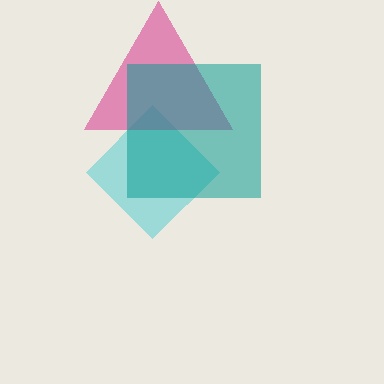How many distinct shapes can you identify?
There are 3 distinct shapes: a cyan diamond, a magenta triangle, a teal square.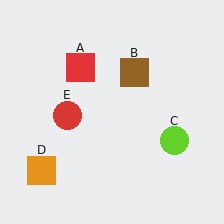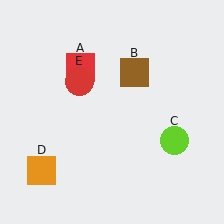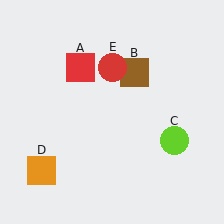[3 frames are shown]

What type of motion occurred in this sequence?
The red circle (object E) rotated clockwise around the center of the scene.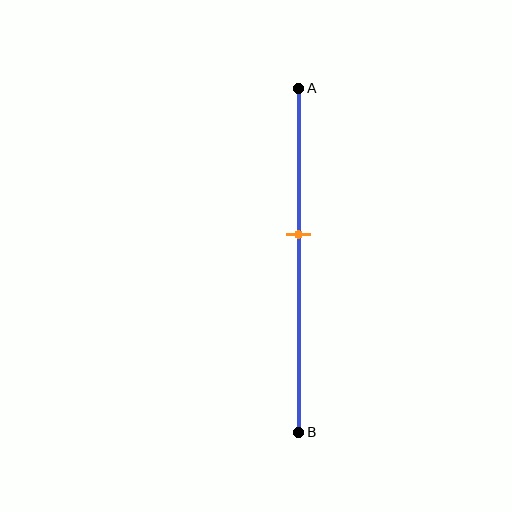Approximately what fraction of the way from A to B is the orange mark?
The orange mark is approximately 40% of the way from A to B.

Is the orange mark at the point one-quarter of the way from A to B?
No, the mark is at about 40% from A, not at the 25% one-quarter point.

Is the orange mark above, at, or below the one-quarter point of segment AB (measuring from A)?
The orange mark is below the one-quarter point of segment AB.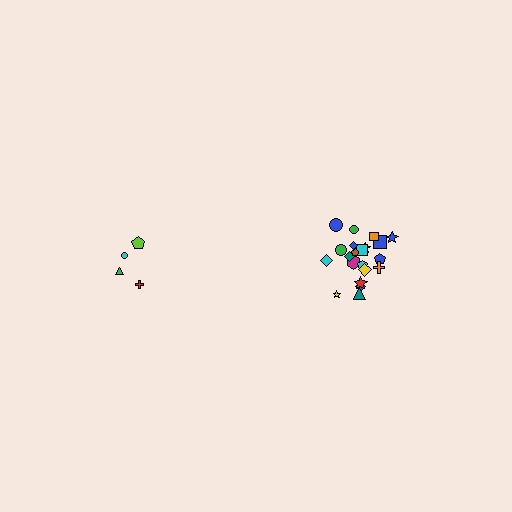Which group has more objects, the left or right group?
The right group.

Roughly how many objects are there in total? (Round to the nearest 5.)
Roughly 25 objects in total.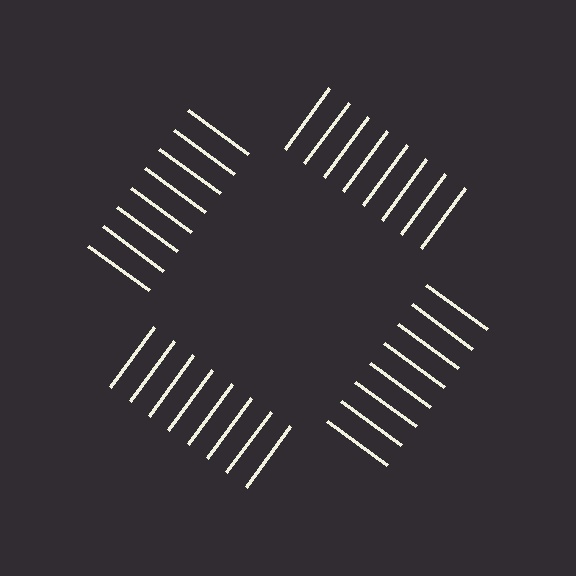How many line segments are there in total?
32 — 8 along each of the 4 edges.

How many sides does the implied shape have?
4 sides — the line-ends trace a square.